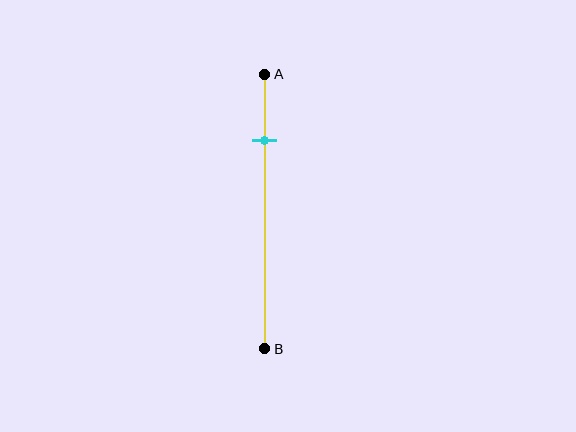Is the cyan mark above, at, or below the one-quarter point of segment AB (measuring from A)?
The cyan mark is approximately at the one-quarter point of segment AB.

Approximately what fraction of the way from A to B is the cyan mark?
The cyan mark is approximately 25% of the way from A to B.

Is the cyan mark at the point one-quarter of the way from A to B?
Yes, the mark is approximately at the one-quarter point.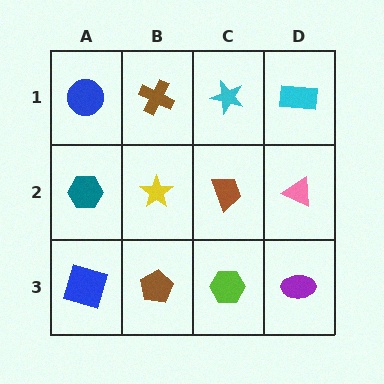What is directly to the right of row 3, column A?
A brown pentagon.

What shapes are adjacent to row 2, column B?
A brown cross (row 1, column B), a brown pentagon (row 3, column B), a teal hexagon (row 2, column A), a brown trapezoid (row 2, column C).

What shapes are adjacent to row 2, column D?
A cyan rectangle (row 1, column D), a purple ellipse (row 3, column D), a brown trapezoid (row 2, column C).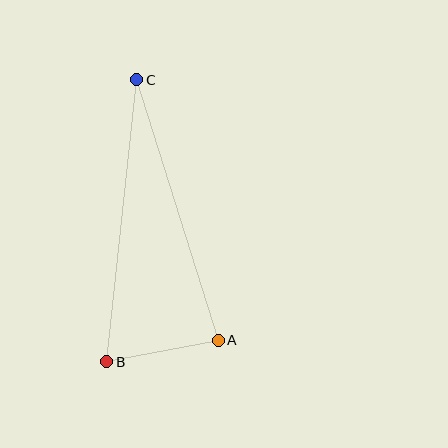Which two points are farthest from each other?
Points B and C are farthest from each other.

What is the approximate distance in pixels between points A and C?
The distance between A and C is approximately 273 pixels.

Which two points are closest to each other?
Points A and B are closest to each other.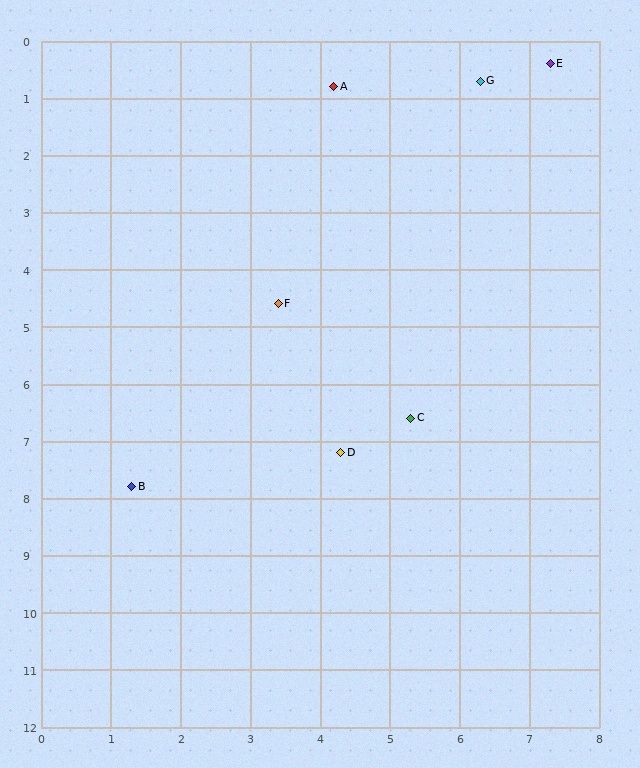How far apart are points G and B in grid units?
Points G and B are about 8.7 grid units apart.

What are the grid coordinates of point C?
Point C is at approximately (5.3, 6.6).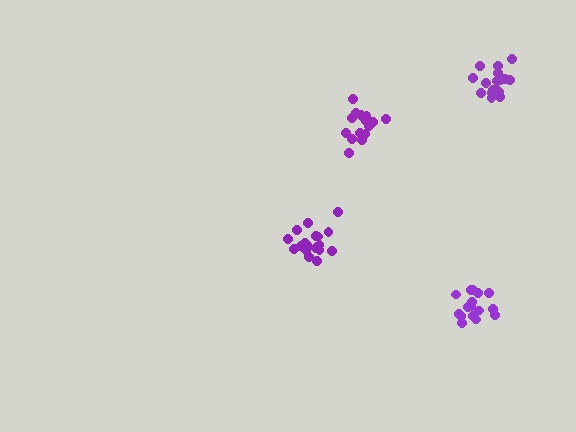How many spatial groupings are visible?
There are 4 spatial groupings.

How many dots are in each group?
Group 1: 17 dots, Group 2: 18 dots, Group 3: 19 dots, Group 4: 20 dots (74 total).